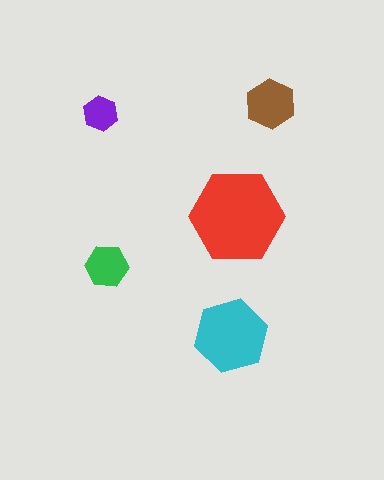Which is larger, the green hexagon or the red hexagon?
The red one.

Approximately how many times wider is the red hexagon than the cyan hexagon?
About 1.5 times wider.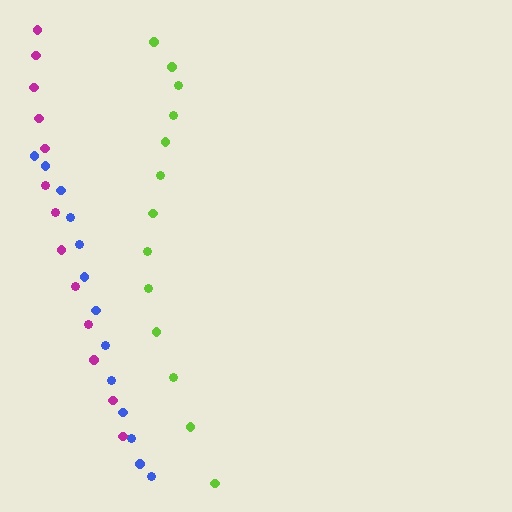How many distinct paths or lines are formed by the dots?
There are 3 distinct paths.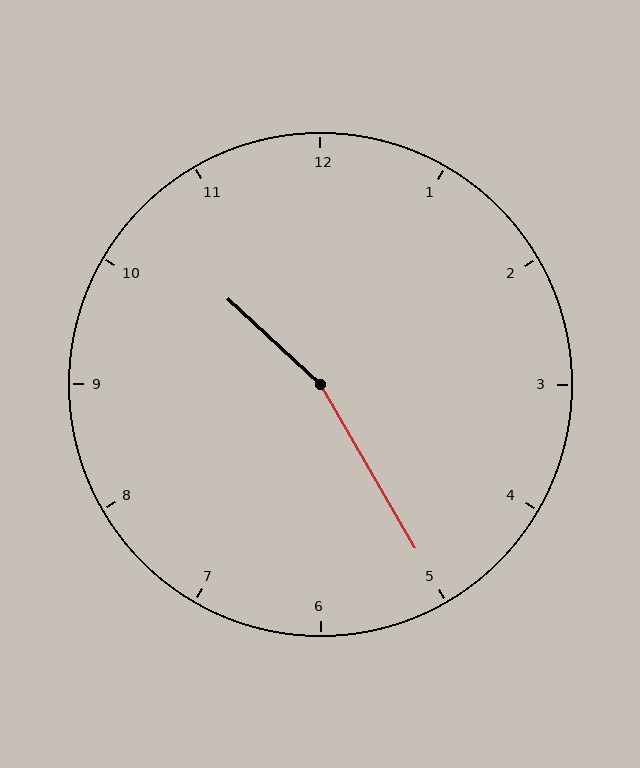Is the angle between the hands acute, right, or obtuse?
It is obtuse.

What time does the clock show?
10:25.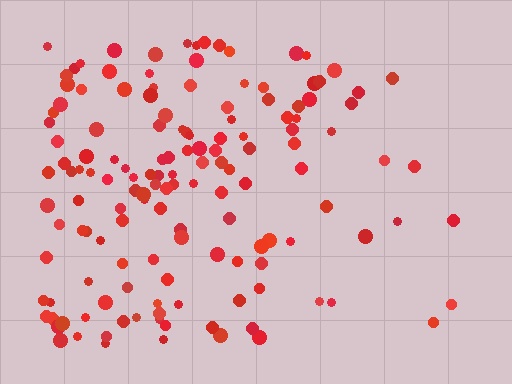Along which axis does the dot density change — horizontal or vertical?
Horizontal.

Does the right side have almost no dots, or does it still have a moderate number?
Still a moderate number, just noticeably fewer than the left.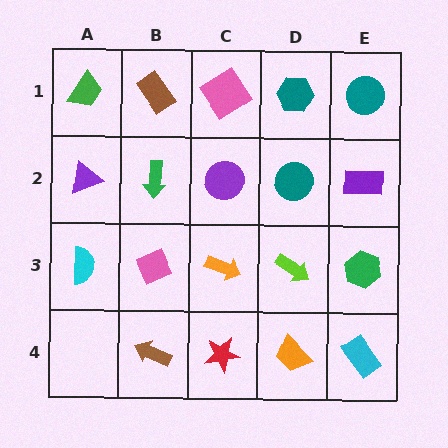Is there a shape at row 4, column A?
No, that cell is empty.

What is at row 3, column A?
A cyan semicircle.